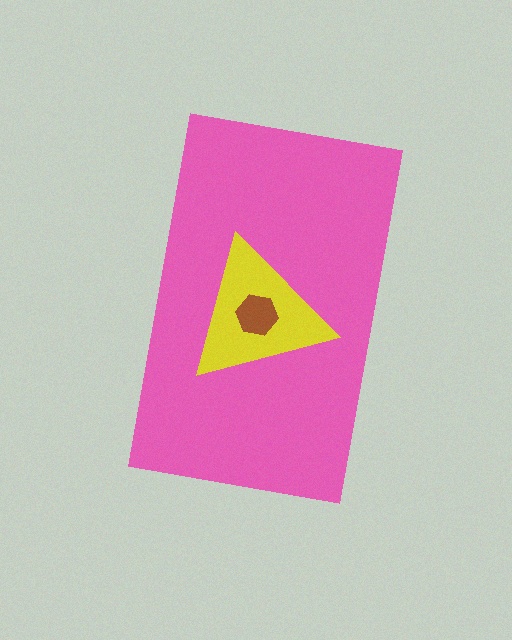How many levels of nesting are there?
3.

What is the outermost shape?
The pink rectangle.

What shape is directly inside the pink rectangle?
The yellow triangle.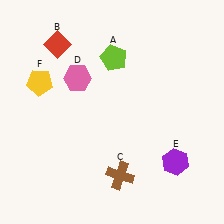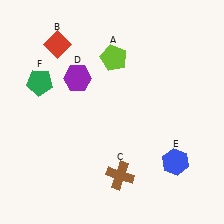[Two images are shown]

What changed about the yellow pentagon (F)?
In Image 1, F is yellow. In Image 2, it changed to green.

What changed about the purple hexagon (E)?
In Image 1, E is purple. In Image 2, it changed to blue.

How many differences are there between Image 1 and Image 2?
There are 3 differences between the two images.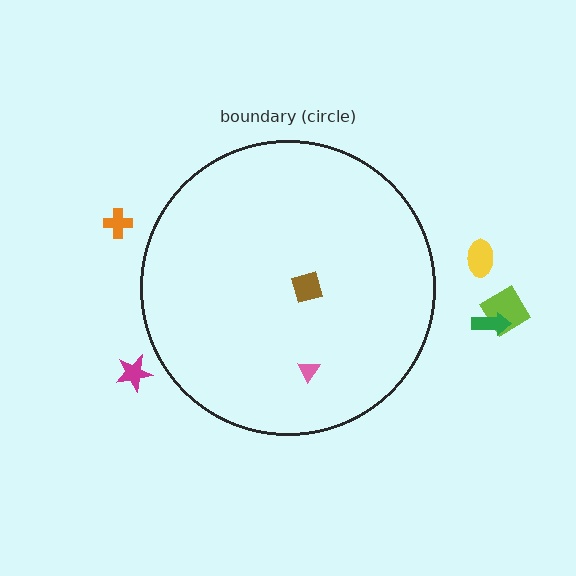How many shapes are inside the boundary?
2 inside, 5 outside.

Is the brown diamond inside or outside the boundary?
Inside.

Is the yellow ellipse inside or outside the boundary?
Outside.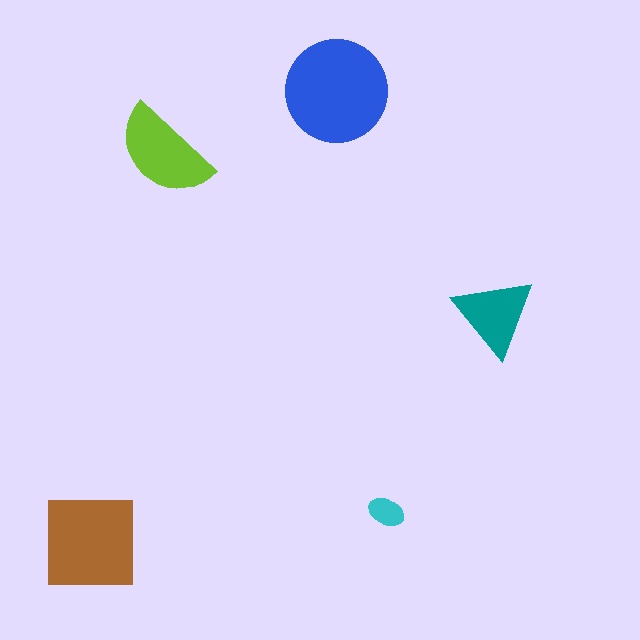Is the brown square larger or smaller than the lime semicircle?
Larger.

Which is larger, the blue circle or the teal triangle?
The blue circle.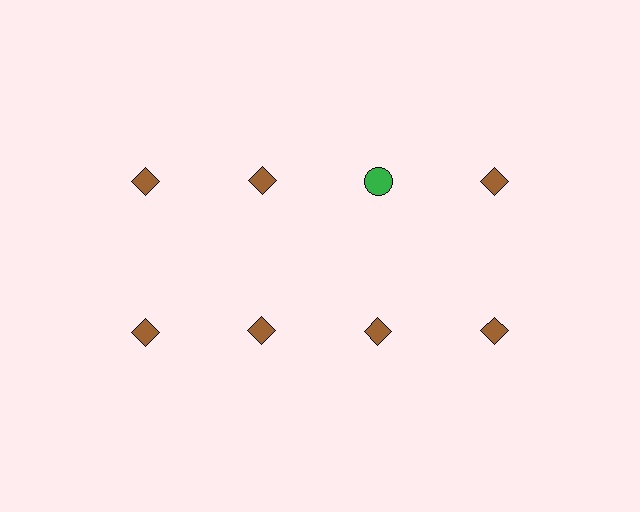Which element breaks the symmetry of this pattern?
The green circle in the top row, center column breaks the symmetry. All other shapes are brown diamonds.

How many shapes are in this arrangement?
There are 8 shapes arranged in a grid pattern.